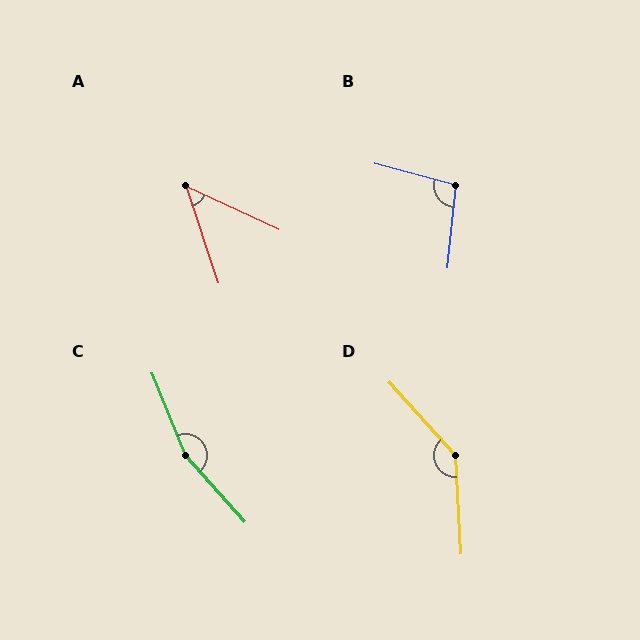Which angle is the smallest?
A, at approximately 46 degrees.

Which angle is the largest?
C, at approximately 161 degrees.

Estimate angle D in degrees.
Approximately 141 degrees.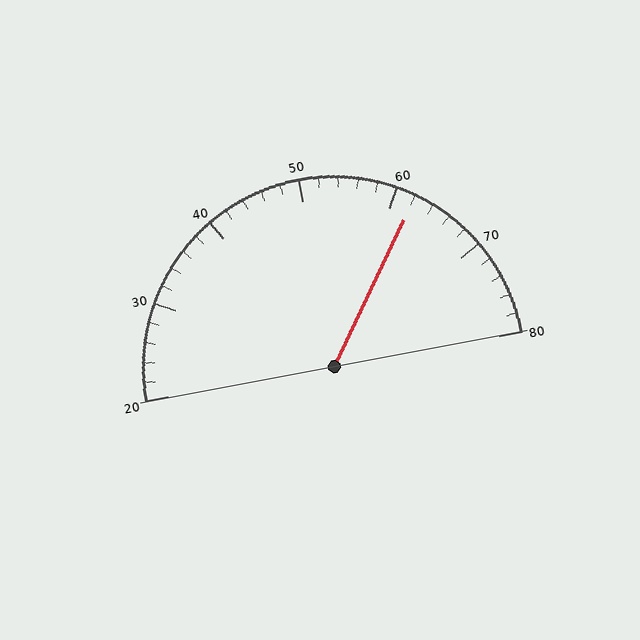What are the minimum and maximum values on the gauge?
The gauge ranges from 20 to 80.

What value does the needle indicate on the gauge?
The needle indicates approximately 62.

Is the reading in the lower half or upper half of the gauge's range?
The reading is in the upper half of the range (20 to 80).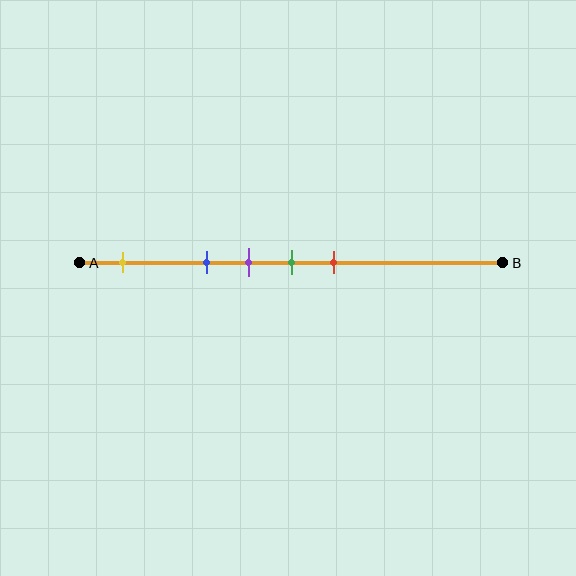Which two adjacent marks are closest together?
The purple and green marks are the closest adjacent pair.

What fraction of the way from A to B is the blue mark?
The blue mark is approximately 30% (0.3) of the way from A to B.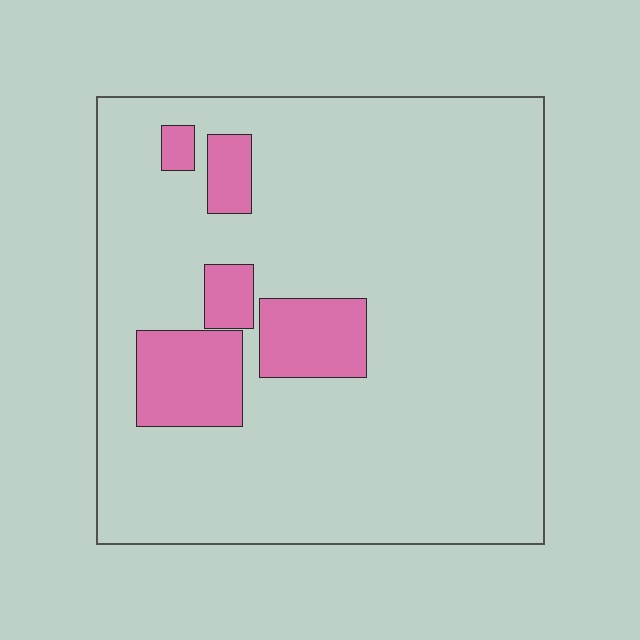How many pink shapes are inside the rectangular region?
5.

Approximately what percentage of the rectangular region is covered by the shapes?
Approximately 15%.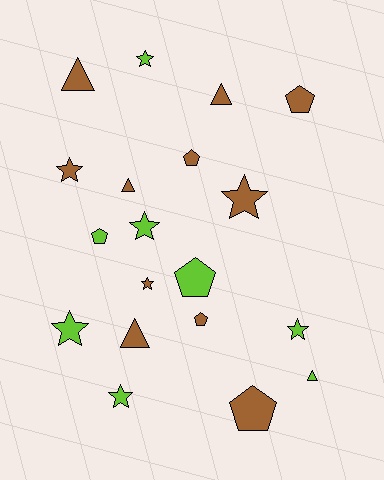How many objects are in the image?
There are 19 objects.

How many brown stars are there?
There are 3 brown stars.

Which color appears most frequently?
Brown, with 11 objects.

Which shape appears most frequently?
Star, with 8 objects.